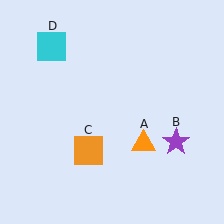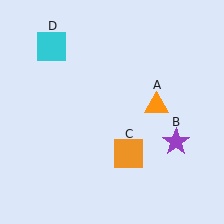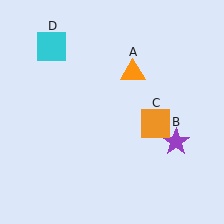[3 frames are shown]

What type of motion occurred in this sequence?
The orange triangle (object A), orange square (object C) rotated counterclockwise around the center of the scene.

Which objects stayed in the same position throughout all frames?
Purple star (object B) and cyan square (object D) remained stationary.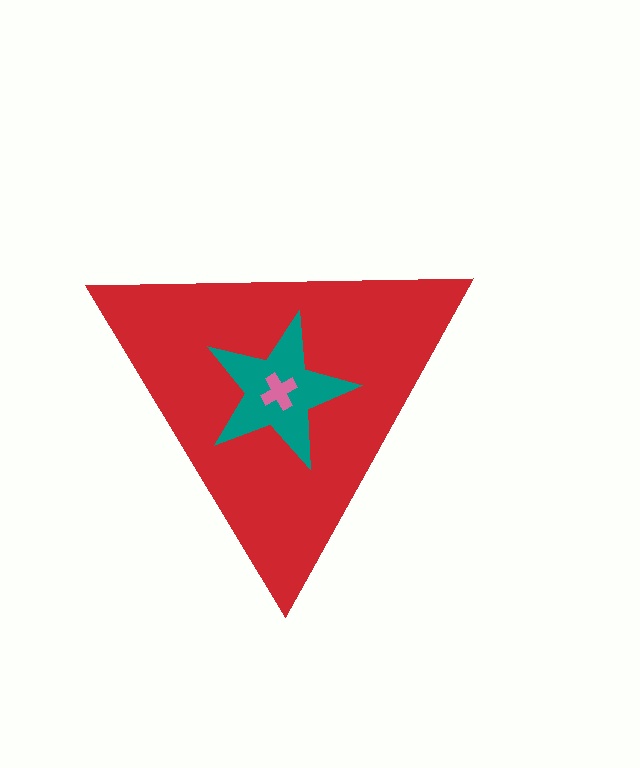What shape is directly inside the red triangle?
The teal star.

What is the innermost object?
The pink cross.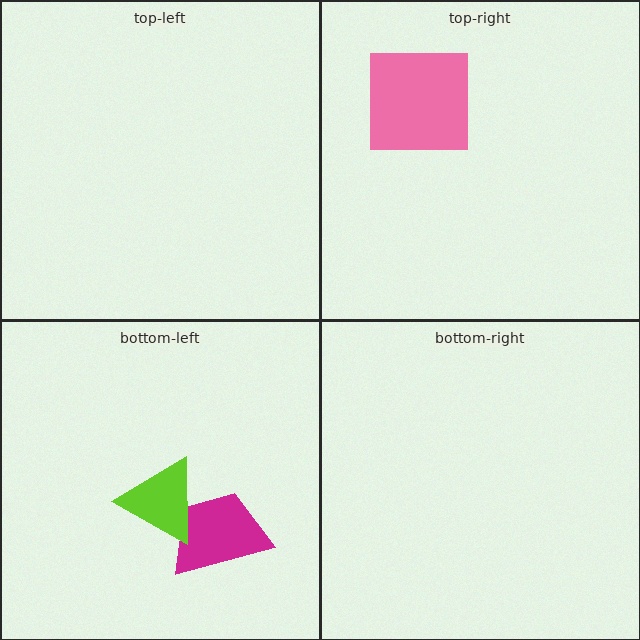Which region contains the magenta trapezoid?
The bottom-left region.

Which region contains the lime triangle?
The bottom-left region.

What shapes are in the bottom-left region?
The magenta trapezoid, the lime triangle.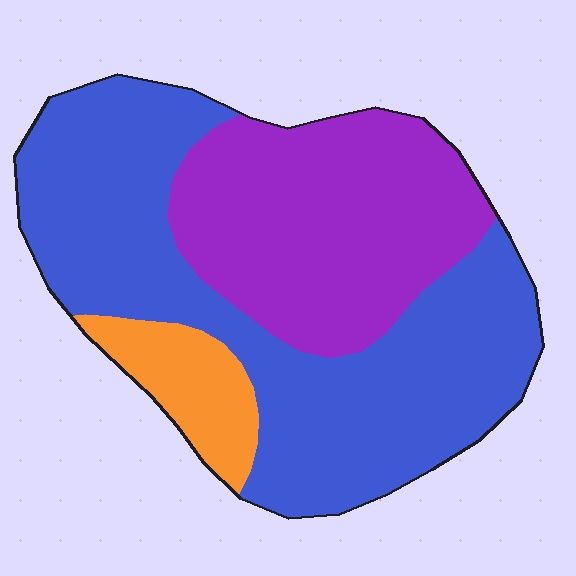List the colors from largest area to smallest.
From largest to smallest: blue, purple, orange.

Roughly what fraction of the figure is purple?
Purple takes up about three eighths (3/8) of the figure.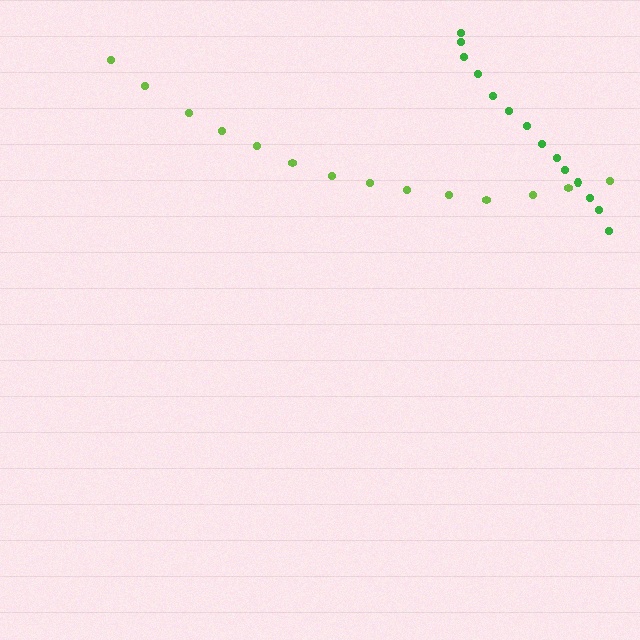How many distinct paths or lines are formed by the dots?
There are 2 distinct paths.